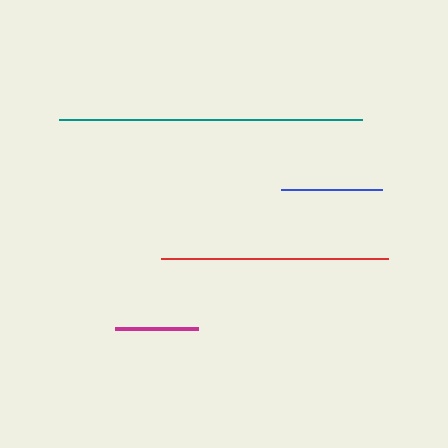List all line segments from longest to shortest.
From longest to shortest: teal, red, blue, magenta.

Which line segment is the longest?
The teal line is the longest at approximately 303 pixels.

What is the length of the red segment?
The red segment is approximately 227 pixels long.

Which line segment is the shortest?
The magenta line is the shortest at approximately 83 pixels.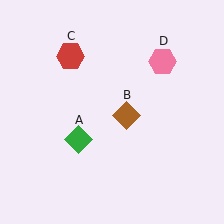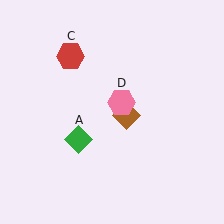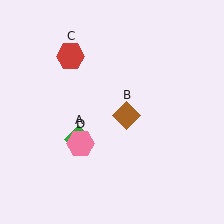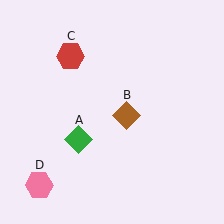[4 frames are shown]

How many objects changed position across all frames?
1 object changed position: pink hexagon (object D).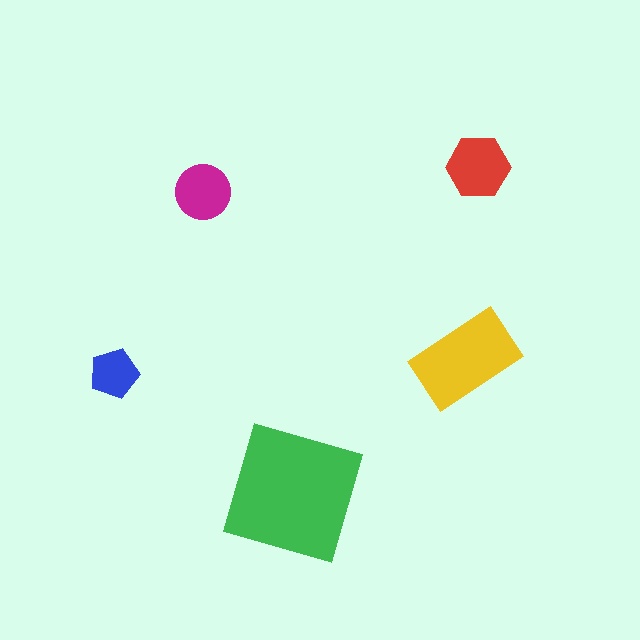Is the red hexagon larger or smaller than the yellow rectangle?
Smaller.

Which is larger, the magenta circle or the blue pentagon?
The magenta circle.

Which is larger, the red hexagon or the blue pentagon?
The red hexagon.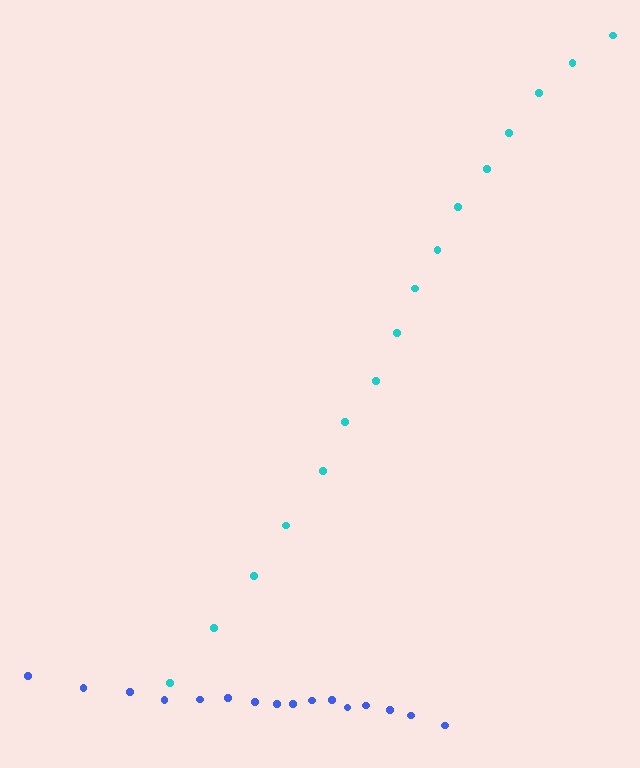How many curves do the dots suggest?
There are 2 distinct paths.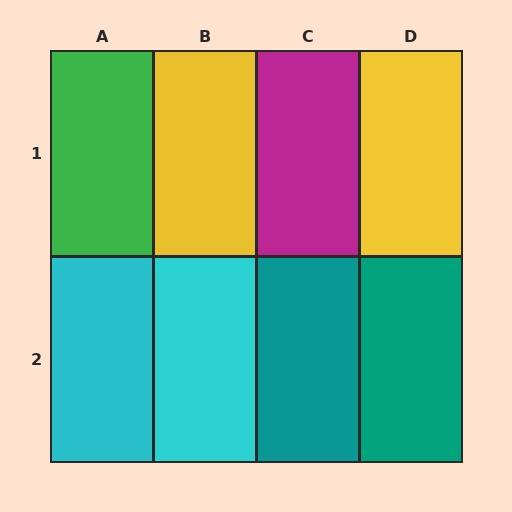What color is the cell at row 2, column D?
Teal.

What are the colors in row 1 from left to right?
Green, yellow, magenta, yellow.